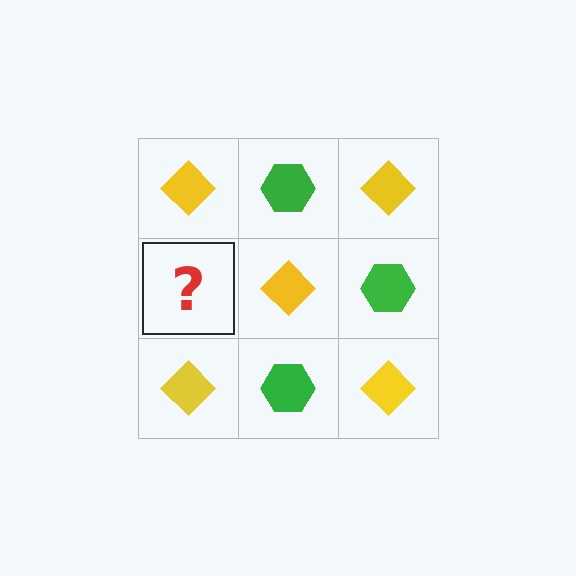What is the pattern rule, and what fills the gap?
The rule is that it alternates yellow diamond and green hexagon in a checkerboard pattern. The gap should be filled with a green hexagon.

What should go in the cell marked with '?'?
The missing cell should contain a green hexagon.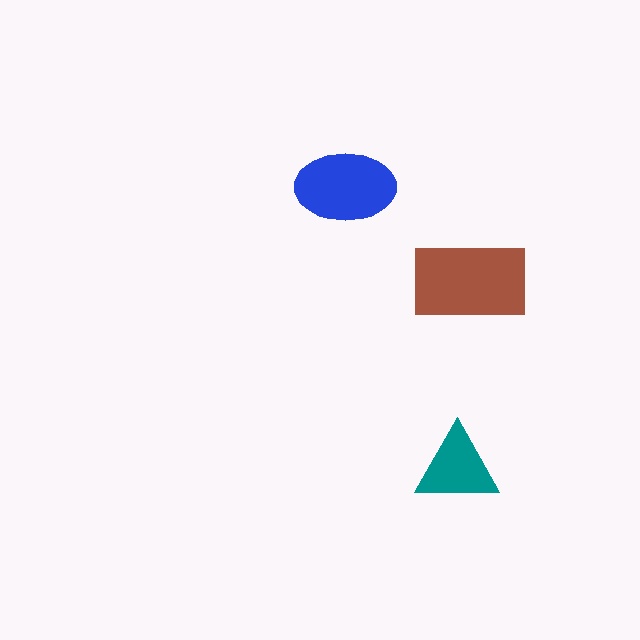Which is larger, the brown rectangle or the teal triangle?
The brown rectangle.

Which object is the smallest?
The teal triangle.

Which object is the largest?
The brown rectangle.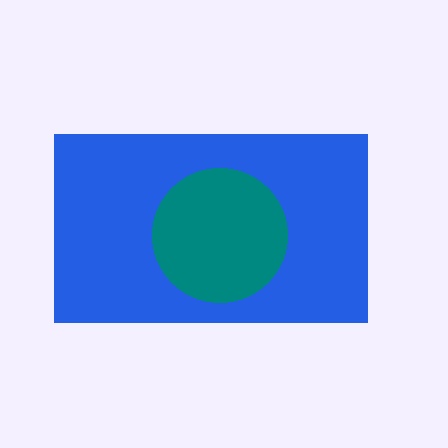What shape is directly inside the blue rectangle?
The teal circle.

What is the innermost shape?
The teal circle.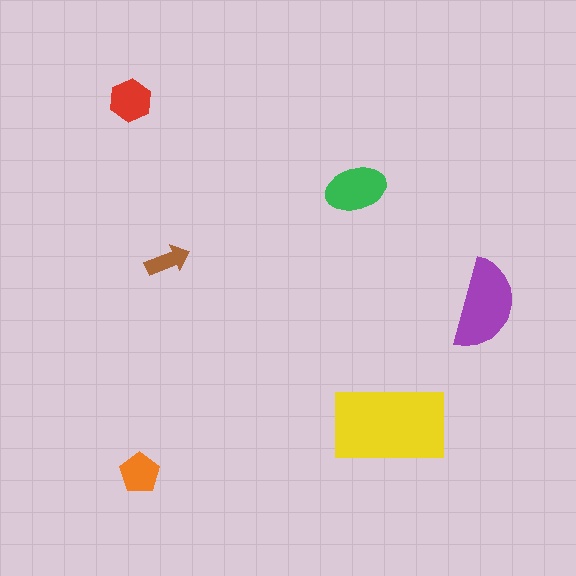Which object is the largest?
The yellow rectangle.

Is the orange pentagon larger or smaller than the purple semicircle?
Smaller.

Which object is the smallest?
The brown arrow.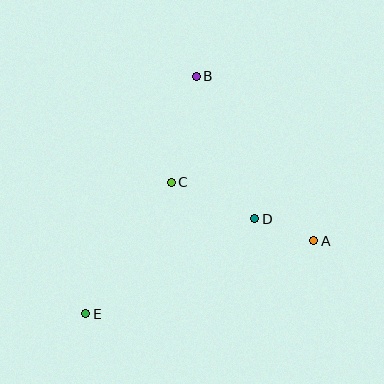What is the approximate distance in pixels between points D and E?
The distance between D and E is approximately 194 pixels.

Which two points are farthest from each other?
Points B and E are farthest from each other.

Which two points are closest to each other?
Points A and D are closest to each other.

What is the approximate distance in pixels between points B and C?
The distance between B and C is approximately 109 pixels.